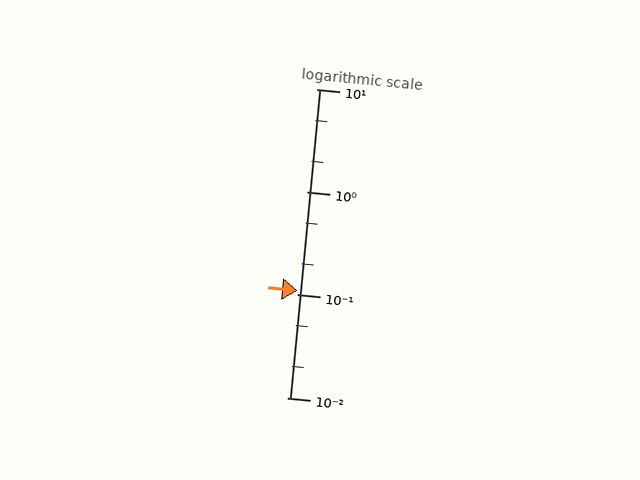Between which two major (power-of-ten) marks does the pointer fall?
The pointer is between 0.1 and 1.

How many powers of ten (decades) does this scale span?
The scale spans 3 decades, from 0.01 to 10.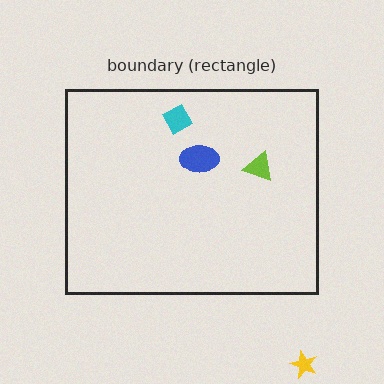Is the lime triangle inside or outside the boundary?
Inside.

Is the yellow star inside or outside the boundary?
Outside.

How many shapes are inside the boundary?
3 inside, 1 outside.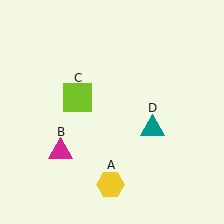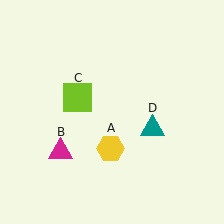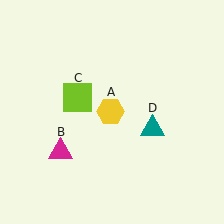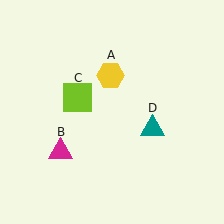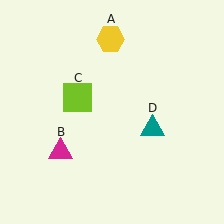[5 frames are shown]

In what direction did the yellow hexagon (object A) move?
The yellow hexagon (object A) moved up.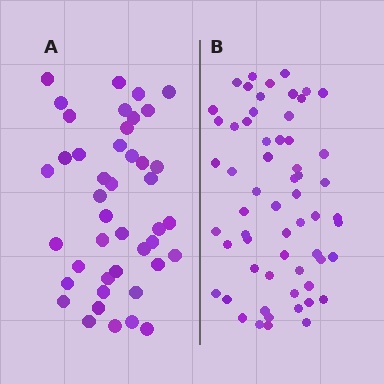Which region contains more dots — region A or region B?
Region B (the right region) has more dots.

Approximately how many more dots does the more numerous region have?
Region B has approximately 15 more dots than region A.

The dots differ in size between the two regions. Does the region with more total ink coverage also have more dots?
No. Region A has more total ink coverage because its dots are larger, but region B actually contains more individual dots. Total area can be misleading — the number of items is what matters here.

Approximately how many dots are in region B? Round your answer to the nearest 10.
About 60 dots.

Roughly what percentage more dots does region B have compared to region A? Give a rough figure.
About 40% more.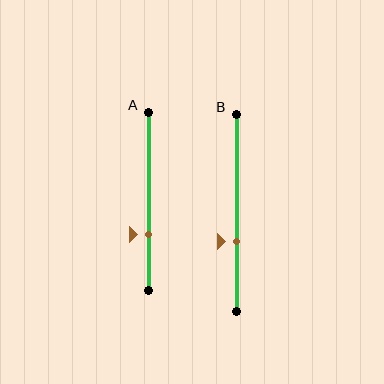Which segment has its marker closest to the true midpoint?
Segment B has its marker closest to the true midpoint.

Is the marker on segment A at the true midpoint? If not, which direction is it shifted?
No, the marker on segment A is shifted downward by about 19% of the segment length.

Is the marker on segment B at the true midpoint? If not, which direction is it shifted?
No, the marker on segment B is shifted downward by about 14% of the segment length.